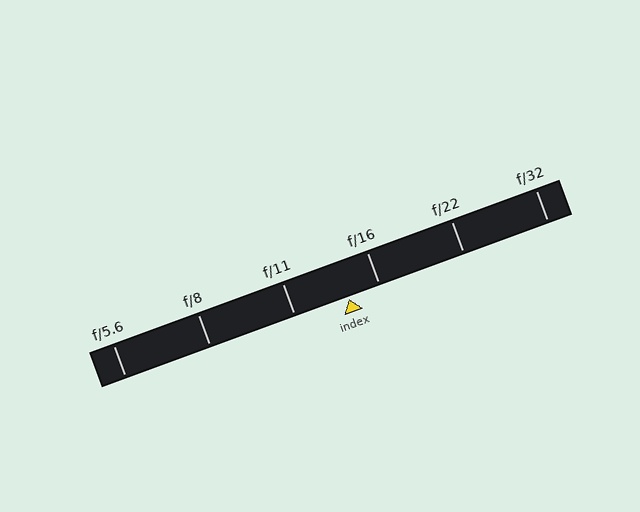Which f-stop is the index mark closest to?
The index mark is closest to f/16.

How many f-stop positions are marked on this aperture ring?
There are 6 f-stop positions marked.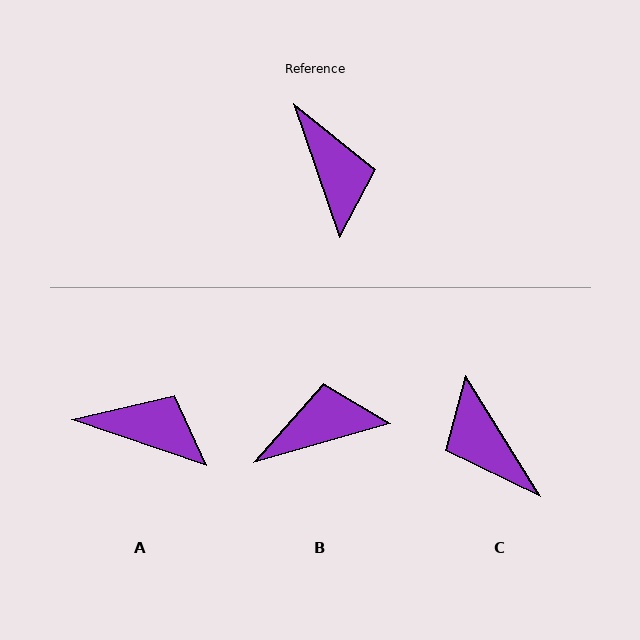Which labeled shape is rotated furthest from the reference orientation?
C, about 167 degrees away.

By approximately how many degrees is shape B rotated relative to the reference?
Approximately 87 degrees counter-clockwise.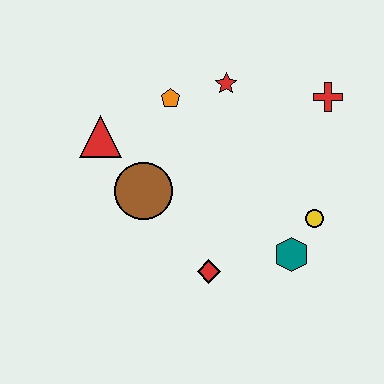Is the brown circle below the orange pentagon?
Yes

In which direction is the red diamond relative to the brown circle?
The red diamond is below the brown circle.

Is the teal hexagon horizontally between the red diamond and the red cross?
Yes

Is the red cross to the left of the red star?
No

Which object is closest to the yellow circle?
The teal hexagon is closest to the yellow circle.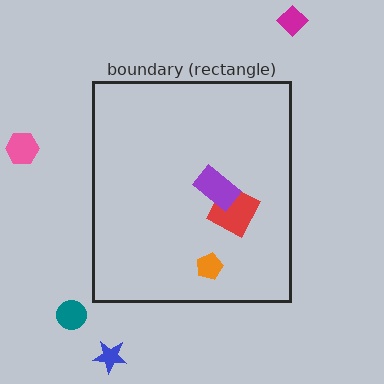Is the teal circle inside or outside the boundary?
Outside.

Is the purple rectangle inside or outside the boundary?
Inside.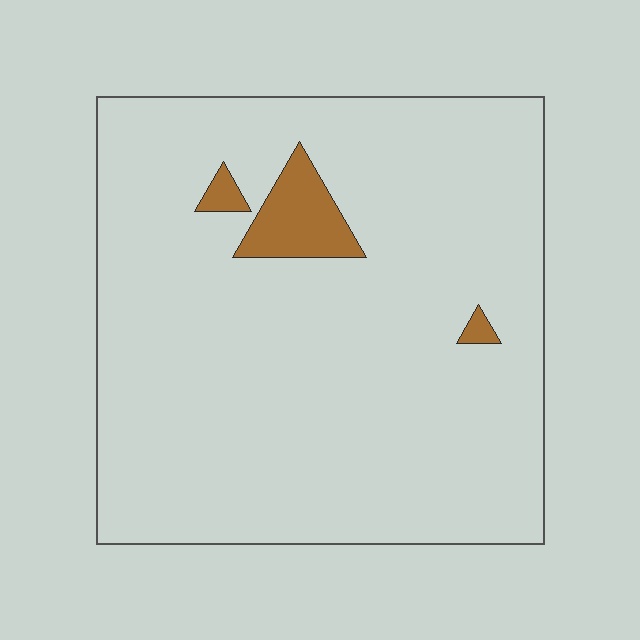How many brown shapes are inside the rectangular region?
3.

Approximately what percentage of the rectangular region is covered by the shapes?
Approximately 5%.